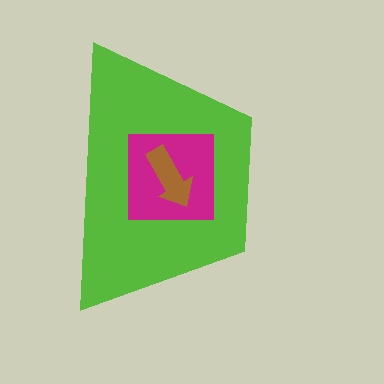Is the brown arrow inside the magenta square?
Yes.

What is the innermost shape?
The brown arrow.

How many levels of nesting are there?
3.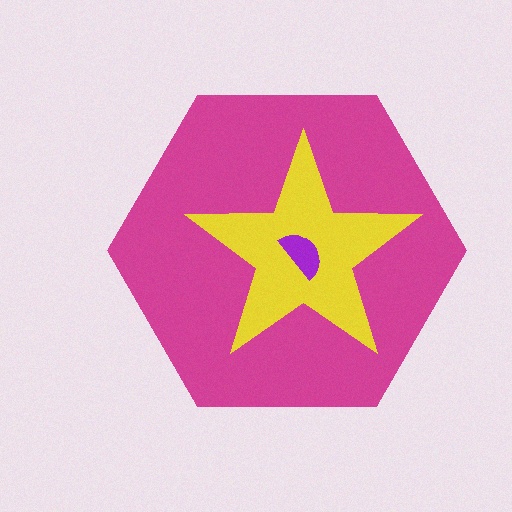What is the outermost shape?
The magenta hexagon.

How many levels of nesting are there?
3.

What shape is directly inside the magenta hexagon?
The yellow star.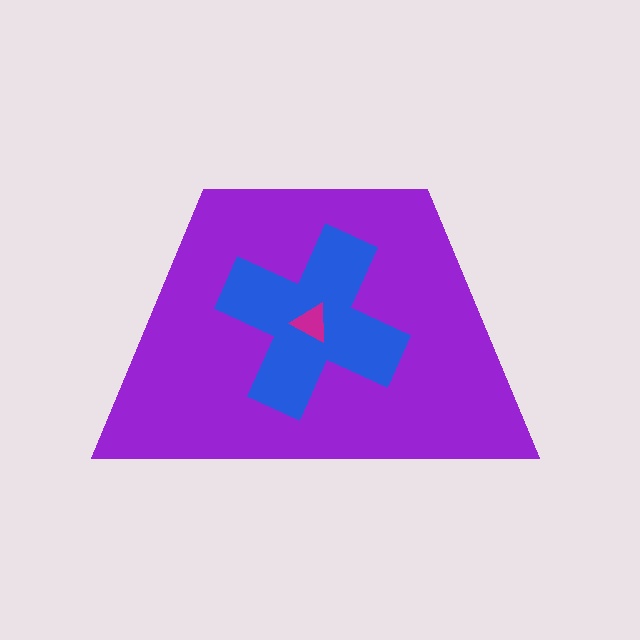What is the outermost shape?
The purple trapezoid.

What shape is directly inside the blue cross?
The magenta triangle.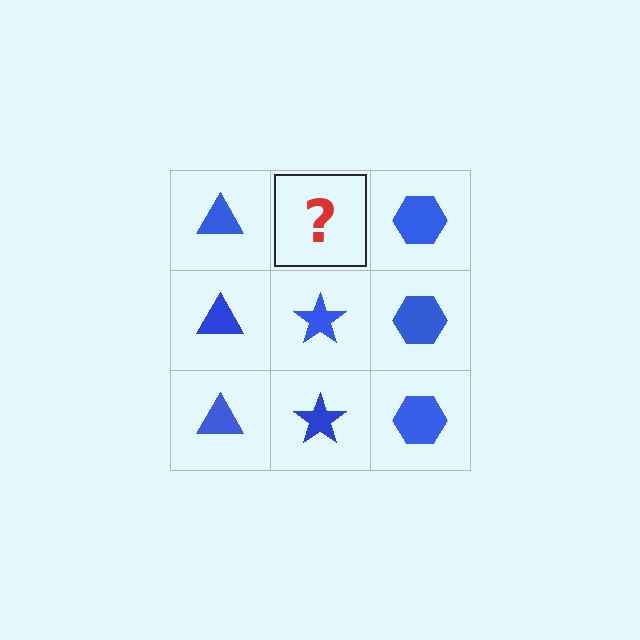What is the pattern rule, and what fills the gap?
The rule is that each column has a consistent shape. The gap should be filled with a blue star.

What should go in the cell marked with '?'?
The missing cell should contain a blue star.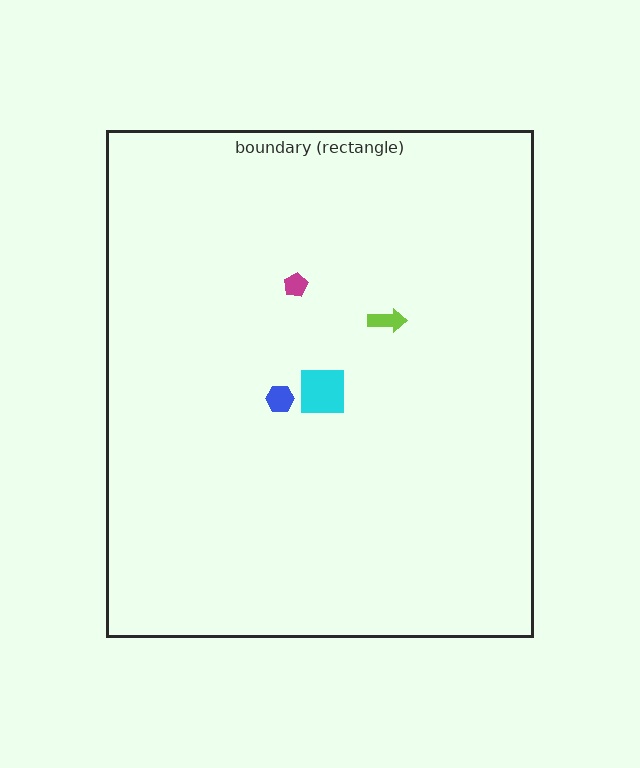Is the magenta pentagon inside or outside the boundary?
Inside.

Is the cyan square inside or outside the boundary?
Inside.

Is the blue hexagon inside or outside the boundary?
Inside.